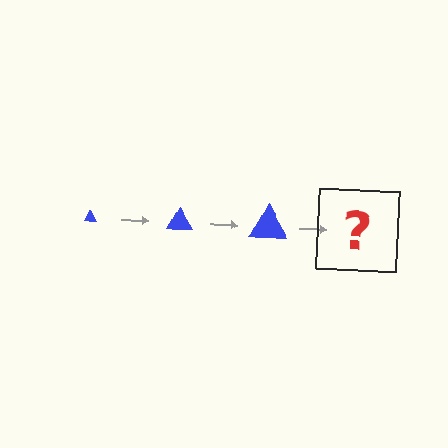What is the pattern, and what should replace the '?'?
The pattern is that the triangle gets progressively larger each step. The '?' should be a blue triangle, larger than the previous one.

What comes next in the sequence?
The next element should be a blue triangle, larger than the previous one.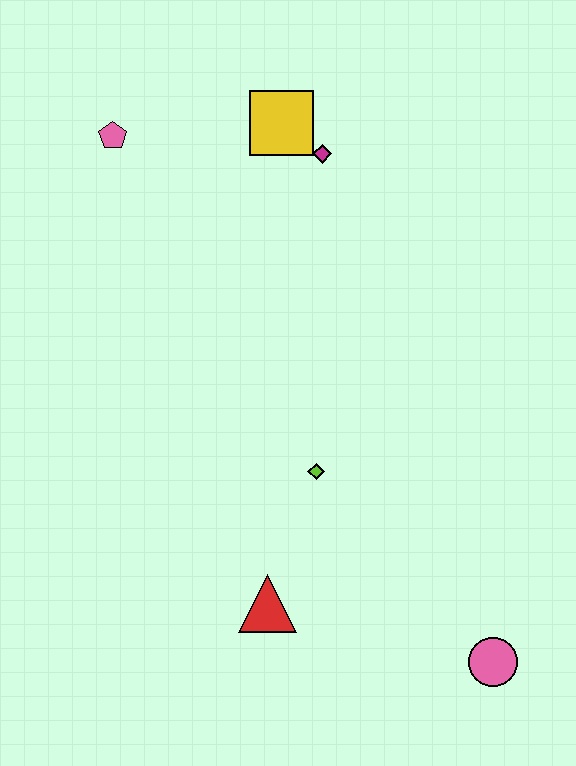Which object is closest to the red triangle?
The lime diamond is closest to the red triangle.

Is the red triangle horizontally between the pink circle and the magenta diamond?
No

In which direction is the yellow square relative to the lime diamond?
The yellow square is above the lime diamond.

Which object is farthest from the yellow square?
The pink circle is farthest from the yellow square.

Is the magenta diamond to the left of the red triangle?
No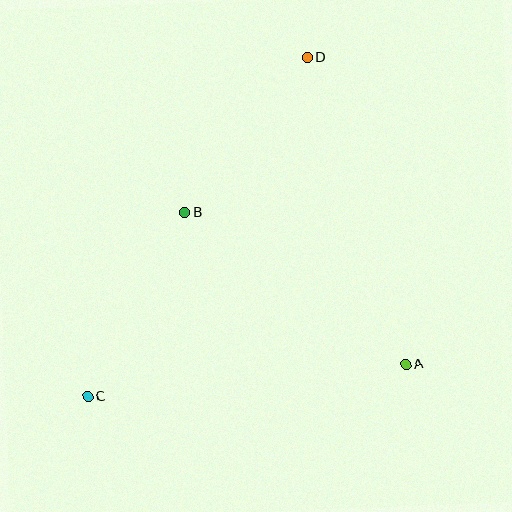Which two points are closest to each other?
Points B and D are closest to each other.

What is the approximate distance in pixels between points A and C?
The distance between A and C is approximately 319 pixels.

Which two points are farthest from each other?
Points C and D are farthest from each other.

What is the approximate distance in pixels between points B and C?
The distance between B and C is approximately 208 pixels.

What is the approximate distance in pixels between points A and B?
The distance between A and B is approximately 268 pixels.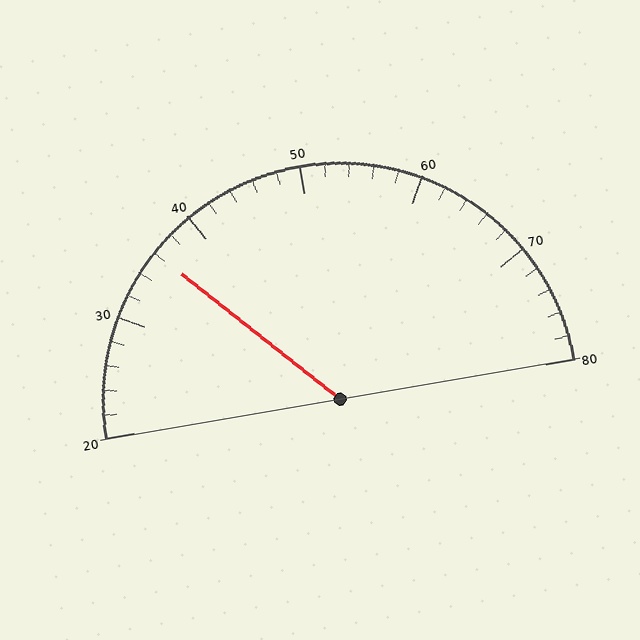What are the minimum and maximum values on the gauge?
The gauge ranges from 20 to 80.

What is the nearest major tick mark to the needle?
The nearest major tick mark is 40.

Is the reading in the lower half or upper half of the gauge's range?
The reading is in the lower half of the range (20 to 80).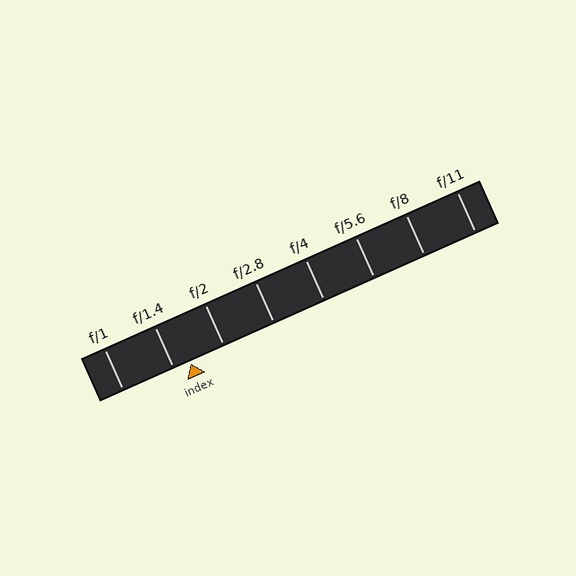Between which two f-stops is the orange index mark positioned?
The index mark is between f/1.4 and f/2.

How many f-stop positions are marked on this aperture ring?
There are 8 f-stop positions marked.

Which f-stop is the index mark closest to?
The index mark is closest to f/1.4.